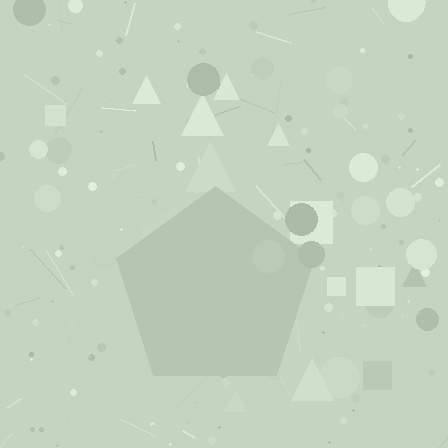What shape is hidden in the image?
A pentagon is hidden in the image.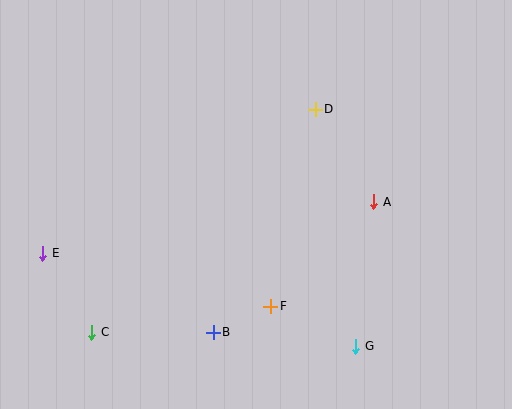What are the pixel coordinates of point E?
Point E is at (43, 253).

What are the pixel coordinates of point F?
Point F is at (271, 306).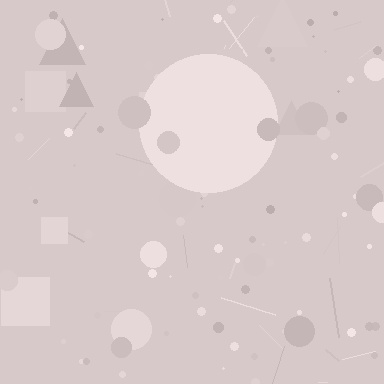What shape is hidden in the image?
A circle is hidden in the image.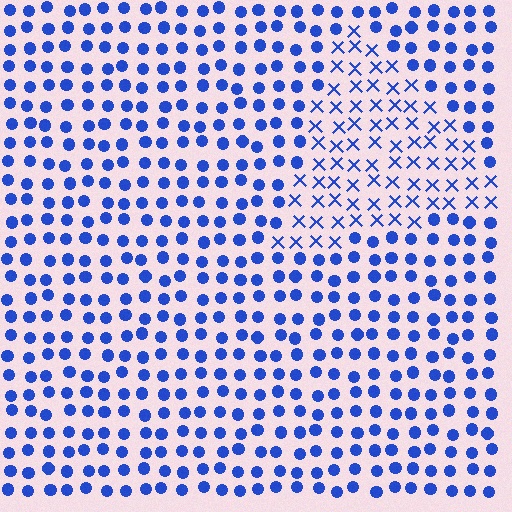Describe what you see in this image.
The image is filled with small blue elements arranged in a uniform grid. A triangle-shaped region contains X marks, while the surrounding area contains circles. The boundary is defined purely by the change in element shape.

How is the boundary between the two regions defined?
The boundary is defined by a change in element shape: X marks inside vs. circles outside. All elements share the same color and spacing.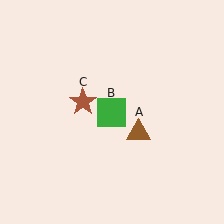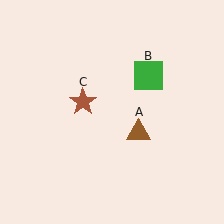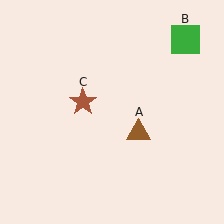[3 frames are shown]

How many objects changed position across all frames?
1 object changed position: green square (object B).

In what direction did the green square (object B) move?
The green square (object B) moved up and to the right.